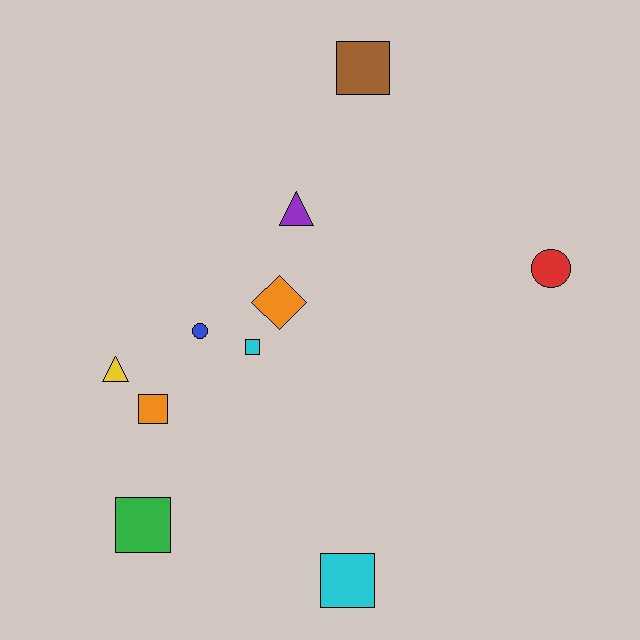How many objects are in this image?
There are 10 objects.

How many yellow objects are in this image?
There is 1 yellow object.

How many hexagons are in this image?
There are no hexagons.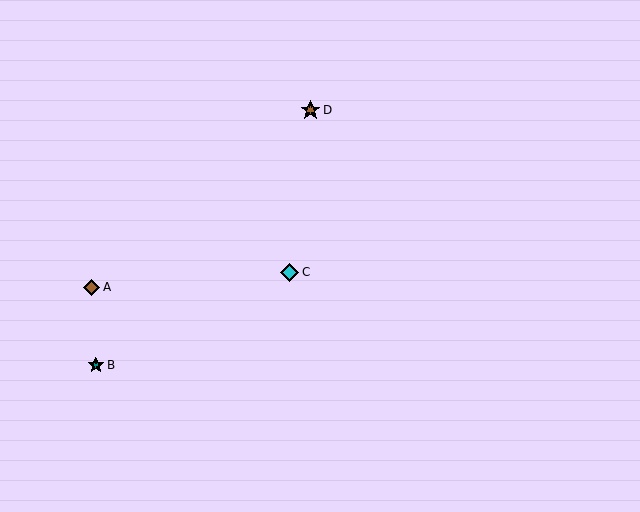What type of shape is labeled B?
Shape B is a teal star.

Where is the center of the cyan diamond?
The center of the cyan diamond is at (290, 272).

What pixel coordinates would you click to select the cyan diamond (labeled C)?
Click at (290, 272) to select the cyan diamond C.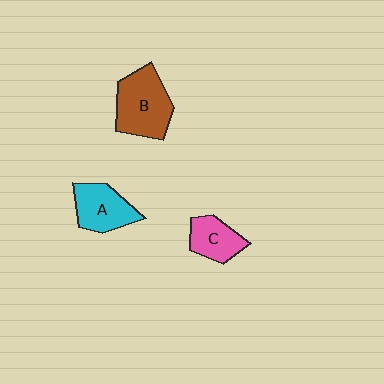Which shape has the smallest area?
Shape C (pink).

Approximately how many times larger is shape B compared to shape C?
Approximately 1.7 times.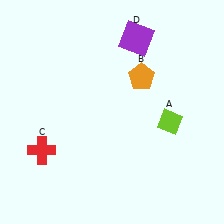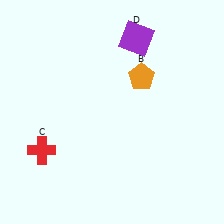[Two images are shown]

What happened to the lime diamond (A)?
The lime diamond (A) was removed in Image 2. It was in the bottom-right area of Image 1.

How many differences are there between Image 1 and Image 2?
There is 1 difference between the two images.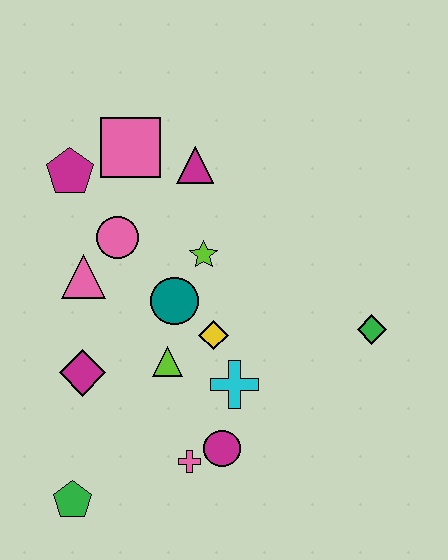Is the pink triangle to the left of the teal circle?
Yes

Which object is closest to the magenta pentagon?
The pink square is closest to the magenta pentagon.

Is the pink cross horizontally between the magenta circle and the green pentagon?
Yes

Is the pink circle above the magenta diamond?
Yes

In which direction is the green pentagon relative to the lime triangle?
The green pentagon is below the lime triangle.